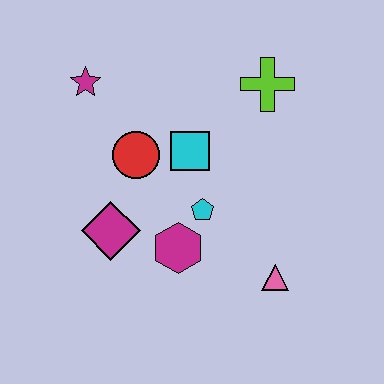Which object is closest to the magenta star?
The red circle is closest to the magenta star.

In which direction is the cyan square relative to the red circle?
The cyan square is to the right of the red circle.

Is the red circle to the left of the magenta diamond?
No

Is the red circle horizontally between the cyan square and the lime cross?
No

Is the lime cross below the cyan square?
No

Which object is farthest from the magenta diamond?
The lime cross is farthest from the magenta diamond.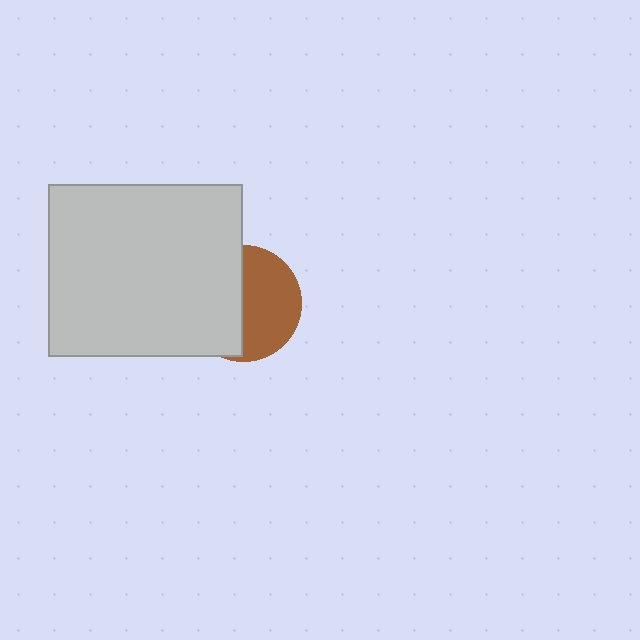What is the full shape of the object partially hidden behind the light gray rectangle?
The partially hidden object is a brown circle.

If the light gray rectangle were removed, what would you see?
You would see the complete brown circle.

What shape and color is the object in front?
The object in front is a light gray rectangle.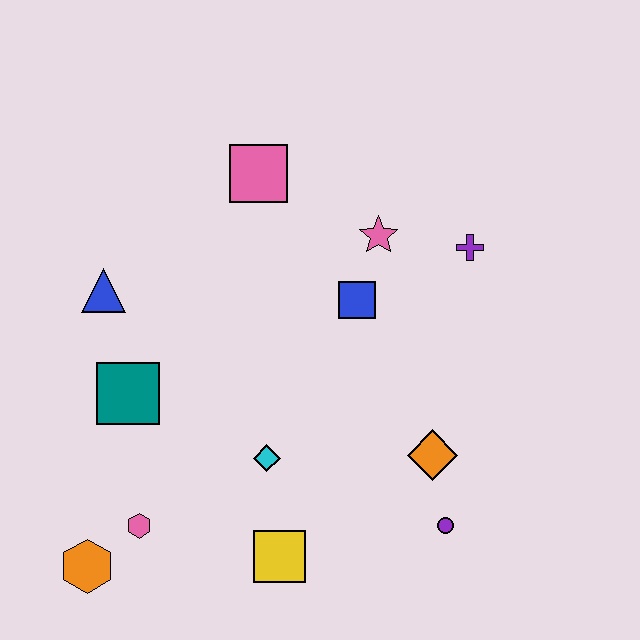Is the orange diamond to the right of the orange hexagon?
Yes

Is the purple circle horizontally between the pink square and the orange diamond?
No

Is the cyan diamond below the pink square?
Yes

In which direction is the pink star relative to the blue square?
The pink star is above the blue square.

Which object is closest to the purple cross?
The pink star is closest to the purple cross.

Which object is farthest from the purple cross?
The orange hexagon is farthest from the purple cross.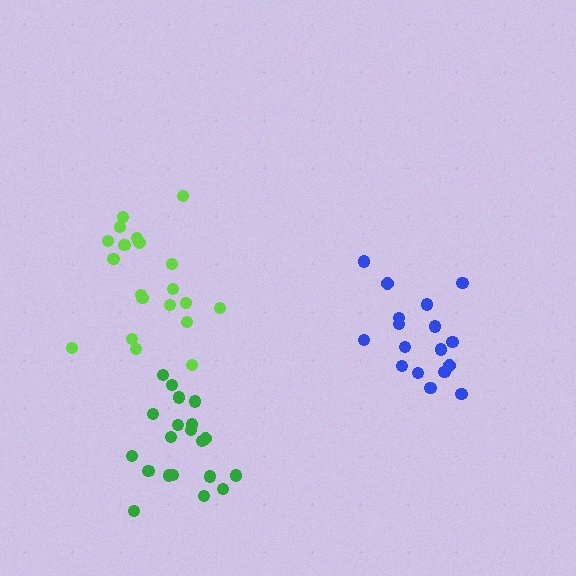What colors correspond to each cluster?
The clusters are colored: blue, lime, green.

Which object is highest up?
The lime cluster is topmost.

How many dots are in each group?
Group 1: 17 dots, Group 2: 20 dots, Group 3: 20 dots (57 total).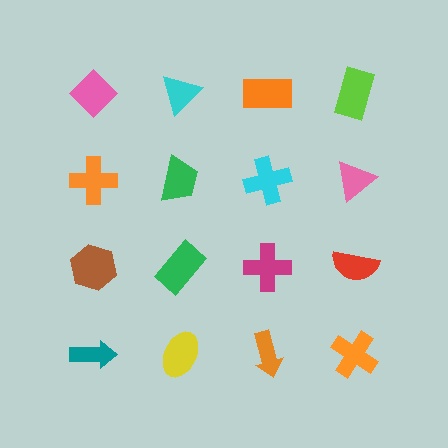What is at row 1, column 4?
A lime rectangle.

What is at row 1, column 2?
A cyan triangle.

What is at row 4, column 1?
A teal arrow.